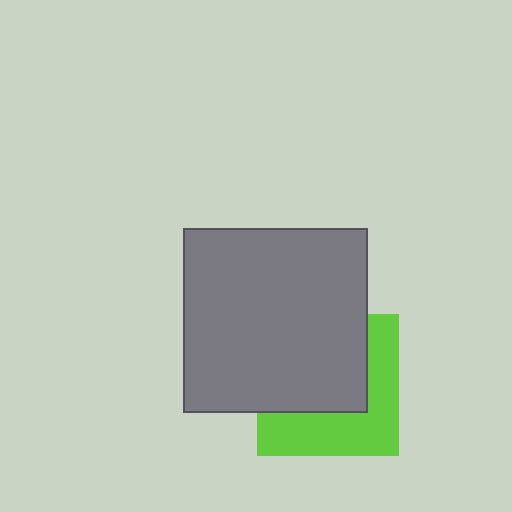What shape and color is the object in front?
The object in front is a gray square.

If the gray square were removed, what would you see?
You would see the complete lime square.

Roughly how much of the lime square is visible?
About half of it is visible (roughly 45%).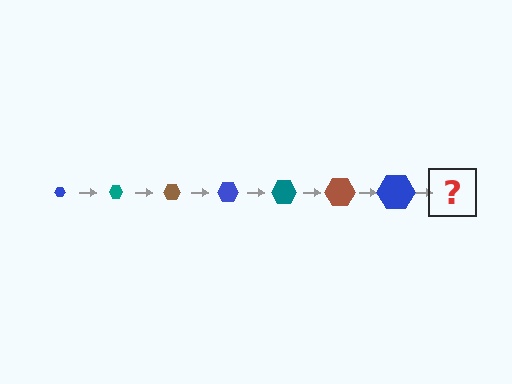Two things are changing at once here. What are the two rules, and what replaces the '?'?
The two rules are that the hexagon grows larger each step and the color cycles through blue, teal, and brown. The '?' should be a teal hexagon, larger than the previous one.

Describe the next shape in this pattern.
It should be a teal hexagon, larger than the previous one.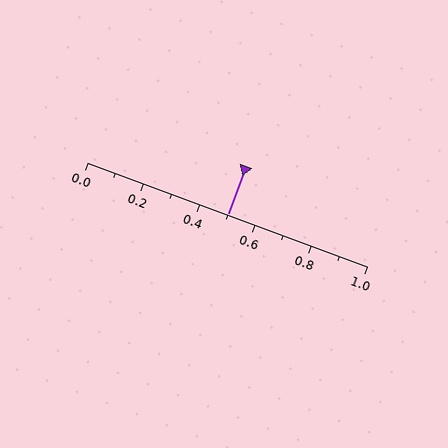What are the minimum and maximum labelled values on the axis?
The axis runs from 0.0 to 1.0.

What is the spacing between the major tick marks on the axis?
The major ticks are spaced 0.2 apart.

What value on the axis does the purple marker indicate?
The marker indicates approximately 0.5.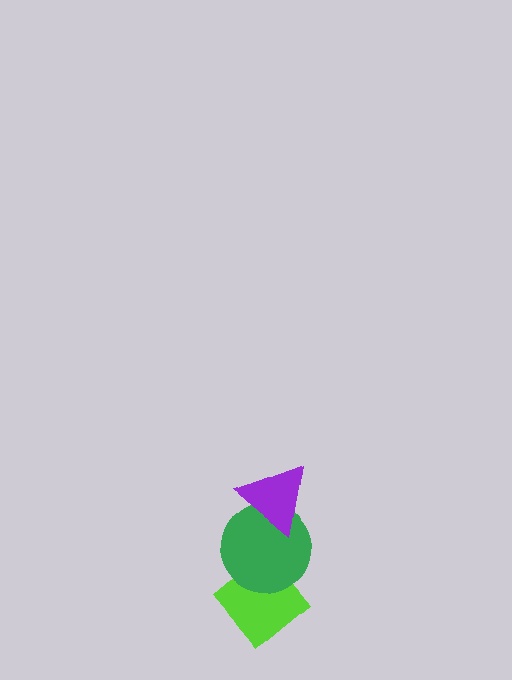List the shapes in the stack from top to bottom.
From top to bottom: the purple triangle, the green circle, the lime diamond.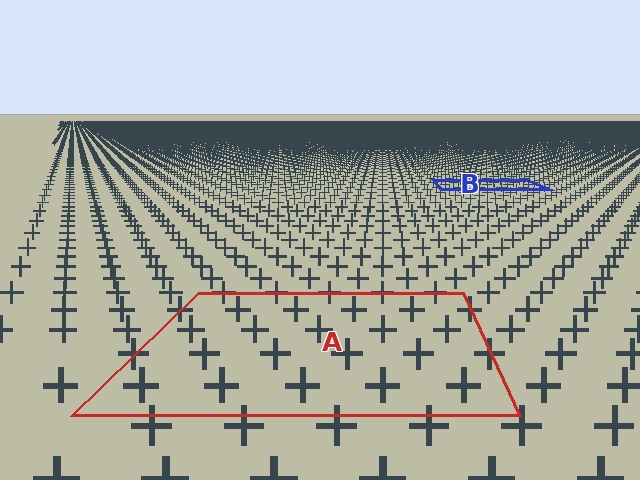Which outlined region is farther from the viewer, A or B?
Region B is farther from the viewer — the texture elements inside it appear smaller and more densely packed.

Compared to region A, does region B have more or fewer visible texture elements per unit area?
Region B has more texture elements per unit area — they are packed more densely because it is farther away.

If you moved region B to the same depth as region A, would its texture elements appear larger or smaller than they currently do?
They would appear larger. At a closer depth, the same texture elements are projected at a bigger on-screen size.